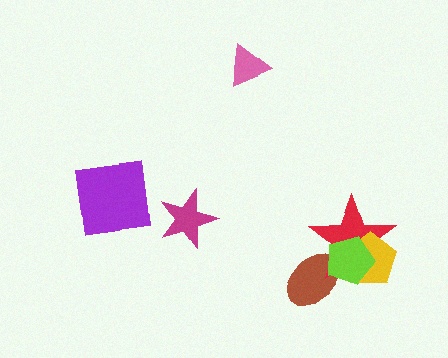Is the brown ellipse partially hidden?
Yes, it is partially covered by another shape.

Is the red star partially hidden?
Yes, it is partially covered by another shape.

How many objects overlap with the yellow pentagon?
2 objects overlap with the yellow pentagon.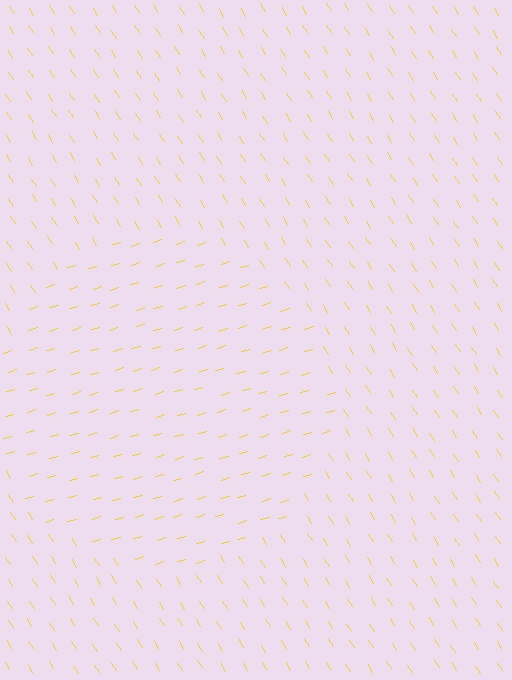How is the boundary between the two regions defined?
The boundary is defined purely by a change in line orientation (approximately 75 degrees difference). All lines are the same color and thickness.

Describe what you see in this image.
The image is filled with small yellow line segments. A circle region in the image has lines oriented differently from the surrounding lines, creating a visible texture boundary.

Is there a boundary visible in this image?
Yes, there is a texture boundary formed by a change in line orientation.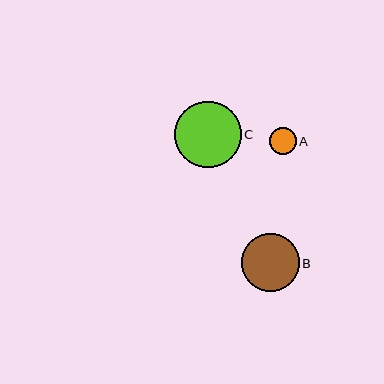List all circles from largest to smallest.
From largest to smallest: C, B, A.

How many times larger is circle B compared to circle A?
Circle B is approximately 2.1 times the size of circle A.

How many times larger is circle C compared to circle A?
Circle C is approximately 2.4 times the size of circle A.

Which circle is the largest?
Circle C is the largest with a size of approximately 66 pixels.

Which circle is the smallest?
Circle A is the smallest with a size of approximately 27 pixels.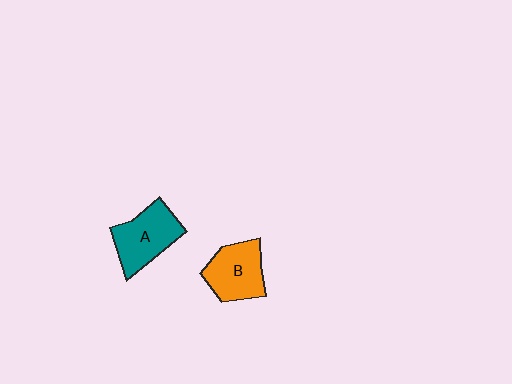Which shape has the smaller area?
Shape B (orange).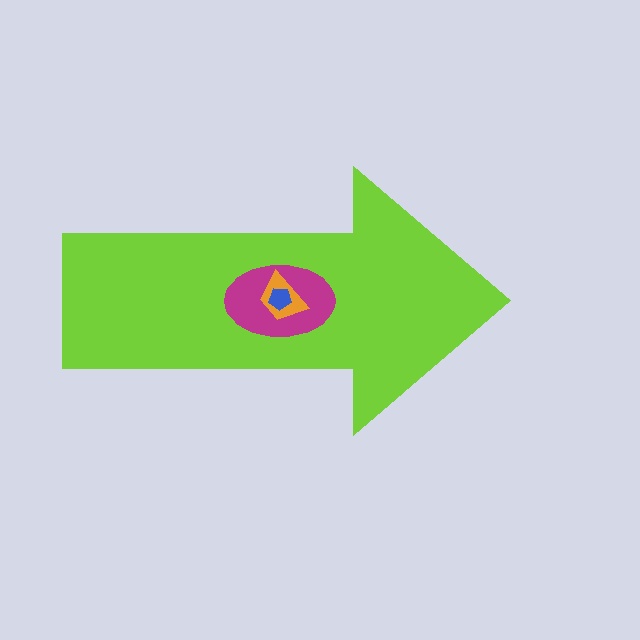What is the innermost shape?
The blue pentagon.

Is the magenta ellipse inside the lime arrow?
Yes.